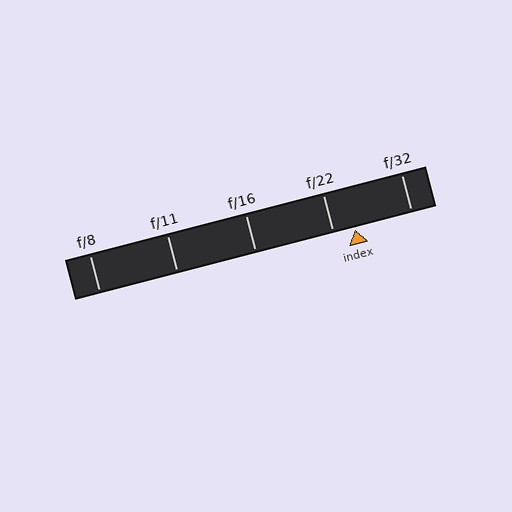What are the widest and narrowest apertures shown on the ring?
The widest aperture shown is f/8 and the narrowest is f/32.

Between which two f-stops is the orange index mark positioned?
The index mark is between f/22 and f/32.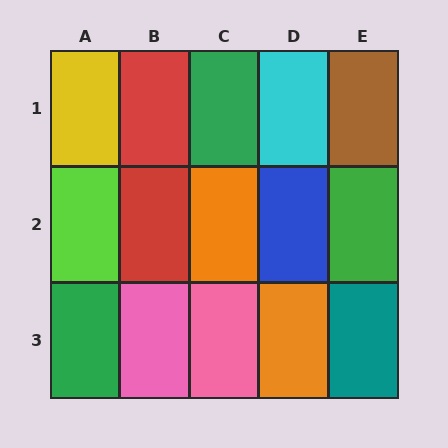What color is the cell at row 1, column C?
Green.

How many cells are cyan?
1 cell is cyan.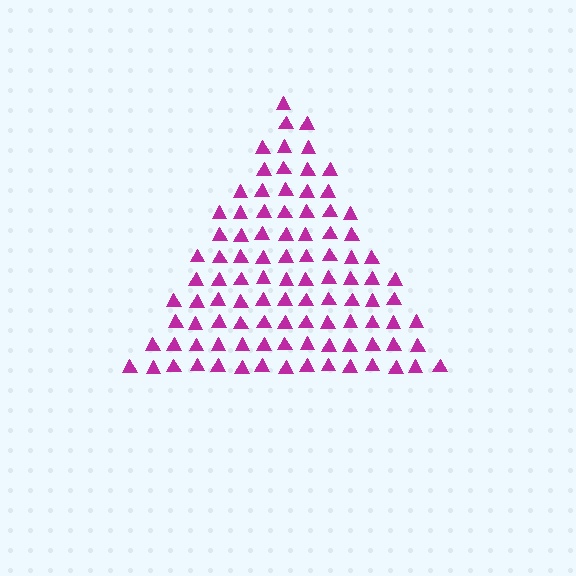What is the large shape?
The large shape is a triangle.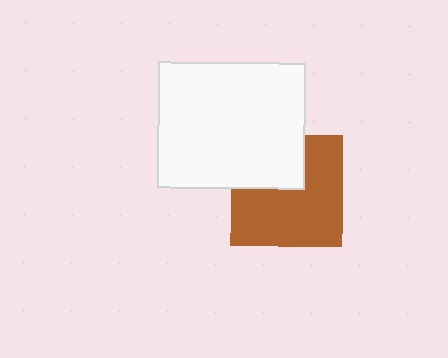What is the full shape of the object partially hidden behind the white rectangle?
The partially hidden object is a brown square.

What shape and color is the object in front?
The object in front is a white rectangle.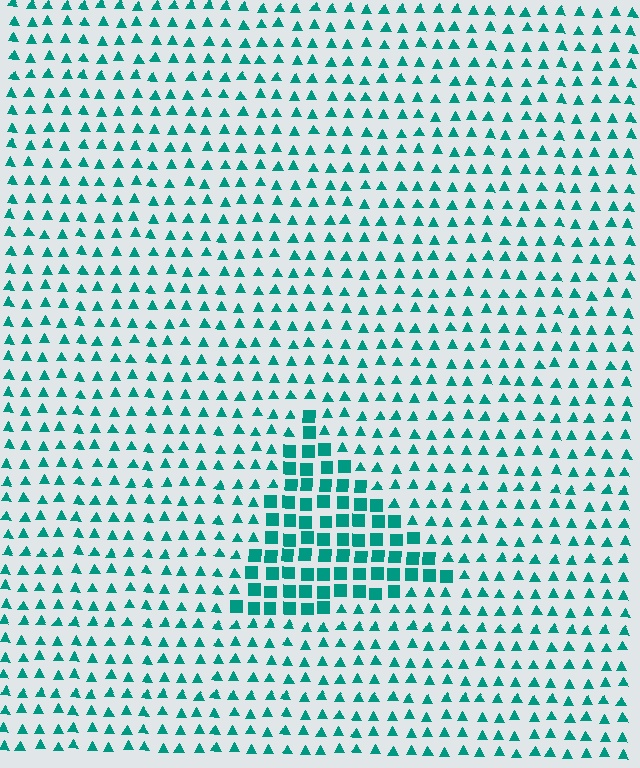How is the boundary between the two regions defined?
The boundary is defined by a change in element shape: squares inside vs. triangles outside. All elements share the same color and spacing.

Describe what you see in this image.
The image is filled with small teal elements arranged in a uniform grid. A triangle-shaped region contains squares, while the surrounding area contains triangles. The boundary is defined purely by the change in element shape.